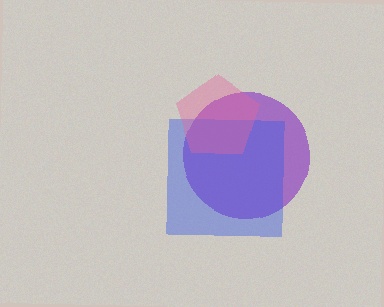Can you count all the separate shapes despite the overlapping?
Yes, there are 3 separate shapes.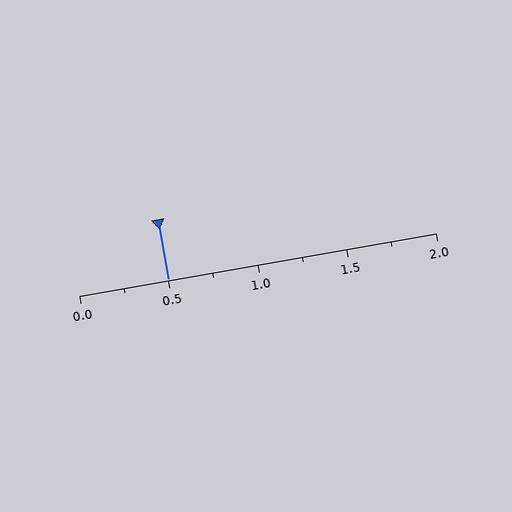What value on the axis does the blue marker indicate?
The marker indicates approximately 0.5.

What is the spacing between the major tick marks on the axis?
The major ticks are spaced 0.5 apart.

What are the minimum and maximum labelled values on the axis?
The axis runs from 0.0 to 2.0.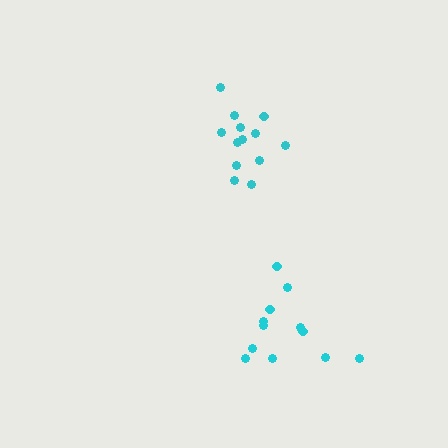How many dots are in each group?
Group 1: 13 dots, Group 2: 12 dots (25 total).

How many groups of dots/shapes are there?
There are 2 groups.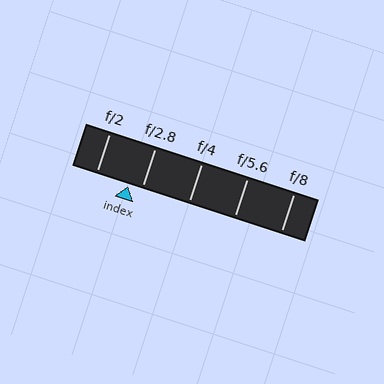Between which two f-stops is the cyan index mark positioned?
The index mark is between f/2 and f/2.8.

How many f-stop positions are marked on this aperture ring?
There are 5 f-stop positions marked.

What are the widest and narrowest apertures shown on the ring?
The widest aperture shown is f/2 and the narrowest is f/8.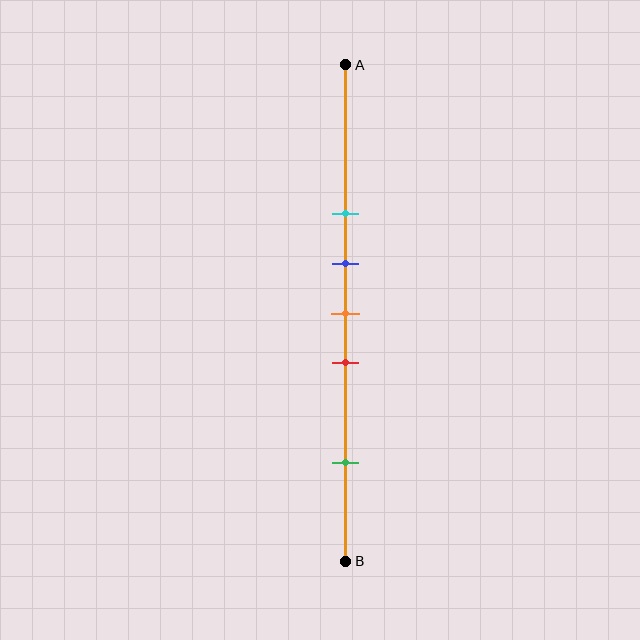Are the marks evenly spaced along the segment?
No, the marks are not evenly spaced.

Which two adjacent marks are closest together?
The blue and orange marks are the closest adjacent pair.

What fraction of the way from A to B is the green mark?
The green mark is approximately 80% (0.8) of the way from A to B.